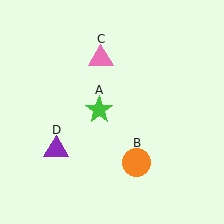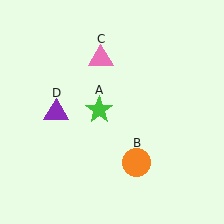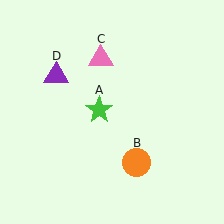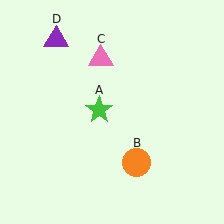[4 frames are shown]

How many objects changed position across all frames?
1 object changed position: purple triangle (object D).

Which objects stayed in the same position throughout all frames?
Green star (object A) and orange circle (object B) and pink triangle (object C) remained stationary.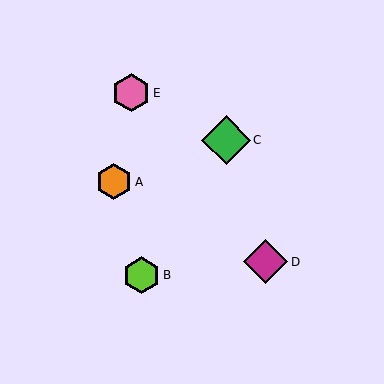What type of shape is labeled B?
Shape B is a lime hexagon.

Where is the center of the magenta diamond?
The center of the magenta diamond is at (265, 262).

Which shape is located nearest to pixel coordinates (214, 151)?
The green diamond (labeled C) at (226, 140) is nearest to that location.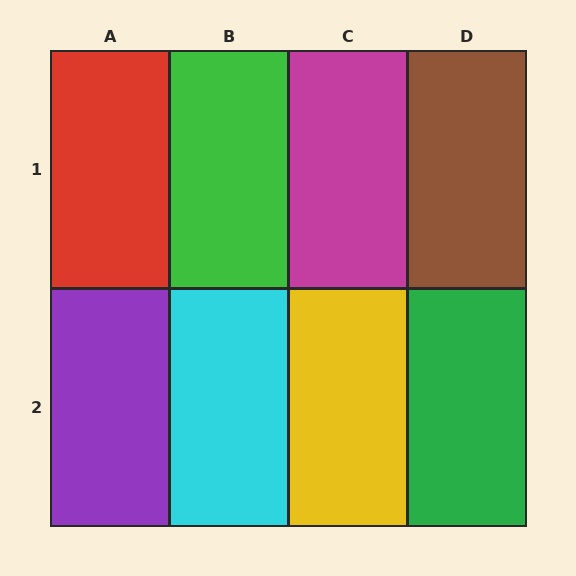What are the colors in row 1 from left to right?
Red, green, magenta, brown.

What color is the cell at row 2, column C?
Yellow.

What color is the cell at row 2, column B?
Cyan.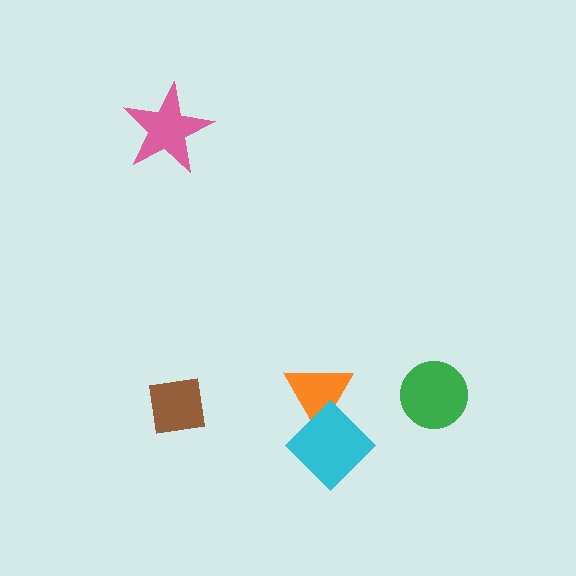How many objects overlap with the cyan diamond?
1 object overlaps with the cyan diamond.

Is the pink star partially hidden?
No, no other shape covers it.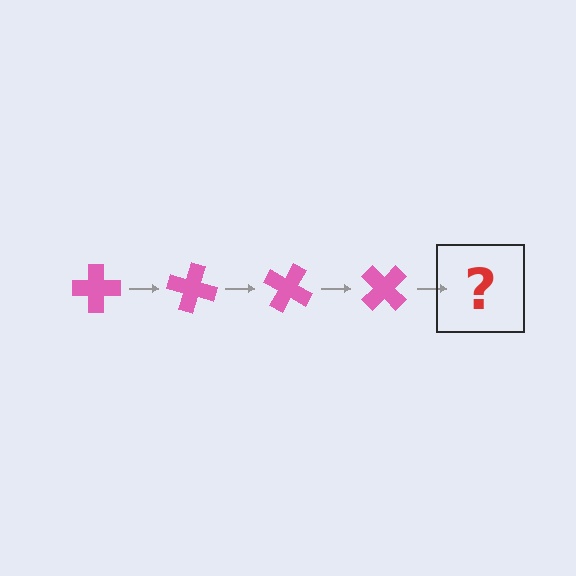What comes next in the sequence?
The next element should be a pink cross rotated 60 degrees.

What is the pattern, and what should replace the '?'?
The pattern is that the cross rotates 15 degrees each step. The '?' should be a pink cross rotated 60 degrees.